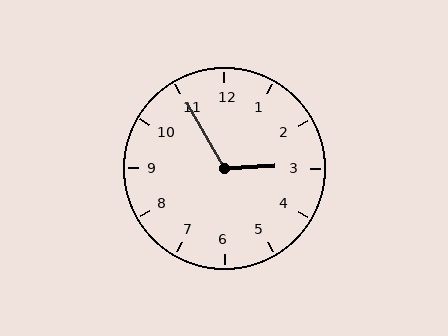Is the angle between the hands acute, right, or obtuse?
It is obtuse.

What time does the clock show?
2:55.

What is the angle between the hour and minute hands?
Approximately 118 degrees.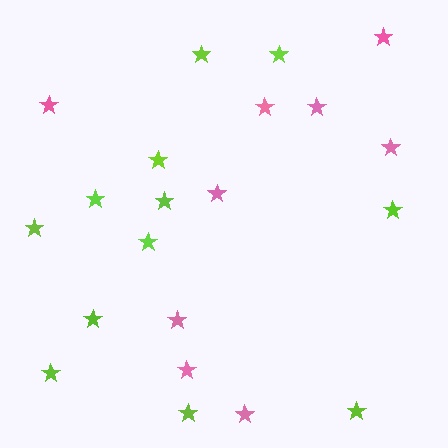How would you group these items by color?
There are 2 groups: one group of pink stars (9) and one group of lime stars (12).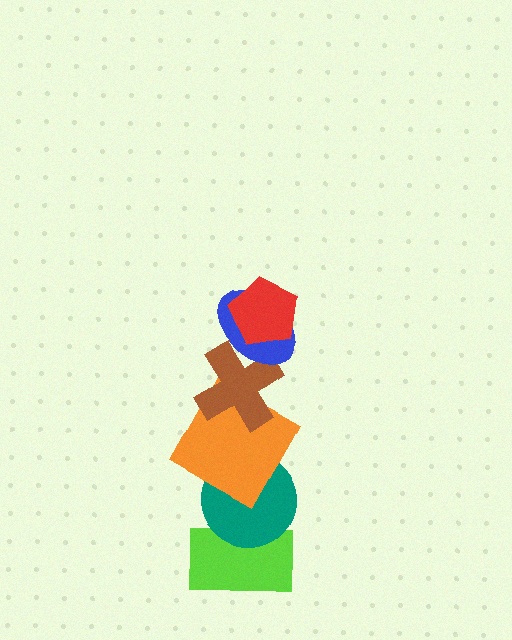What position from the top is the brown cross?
The brown cross is 3rd from the top.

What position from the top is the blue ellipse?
The blue ellipse is 2nd from the top.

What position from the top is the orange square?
The orange square is 4th from the top.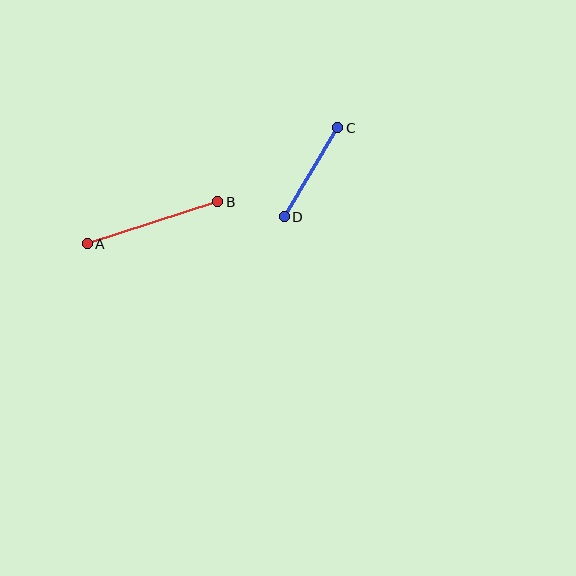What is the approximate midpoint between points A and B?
The midpoint is at approximately (152, 223) pixels.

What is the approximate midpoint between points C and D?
The midpoint is at approximately (311, 172) pixels.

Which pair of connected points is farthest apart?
Points A and B are farthest apart.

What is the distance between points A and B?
The distance is approximately 137 pixels.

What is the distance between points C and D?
The distance is approximately 104 pixels.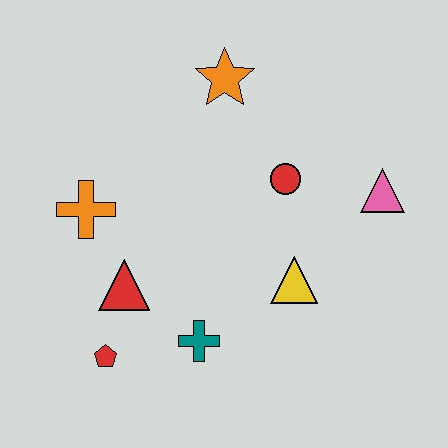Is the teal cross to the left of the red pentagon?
No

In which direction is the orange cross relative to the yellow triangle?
The orange cross is to the left of the yellow triangle.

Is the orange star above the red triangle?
Yes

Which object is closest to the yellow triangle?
The red circle is closest to the yellow triangle.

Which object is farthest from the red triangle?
The pink triangle is farthest from the red triangle.